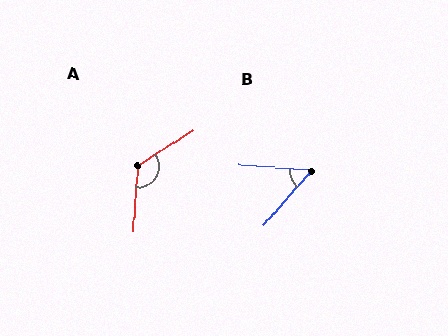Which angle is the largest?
A, at approximately 127 degrees.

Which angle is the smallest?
B, at approximately 54 degrees.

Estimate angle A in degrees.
Approximately 127 degrees.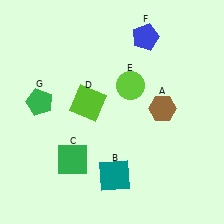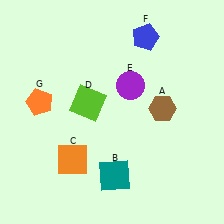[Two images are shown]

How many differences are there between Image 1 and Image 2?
There are 3 differences between the two images.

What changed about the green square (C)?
In Image 1, C is green. In Image 2, it changed to orange.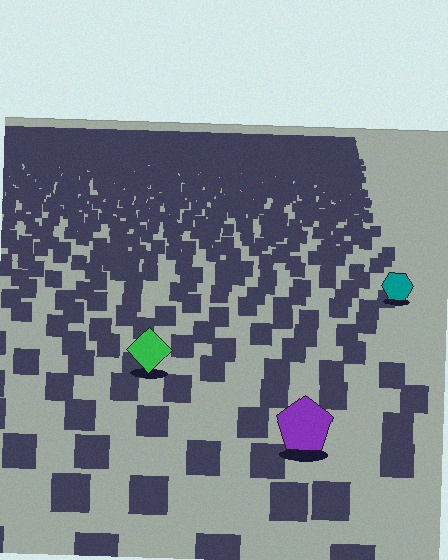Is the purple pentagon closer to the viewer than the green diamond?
Yes. The purple pentagon is closer — you can tell from the texture gradient: the ground texture is coarser near it.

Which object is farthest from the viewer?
The teal hexagon is farthest from the viewer. It appears smaller and the ground texture around it is denser.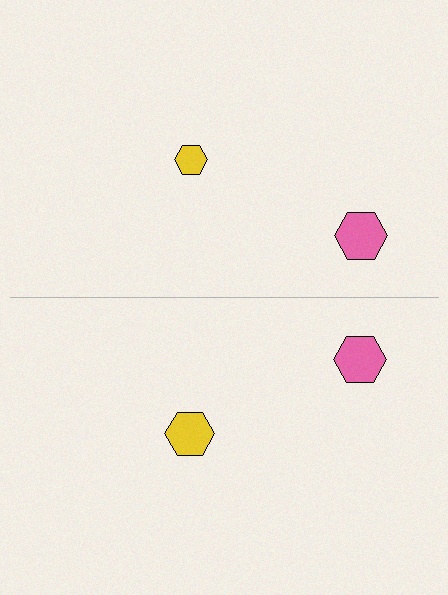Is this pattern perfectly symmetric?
No, the pattern is not perfectly symmetric. The yellow hexagon on the bottom side has a different size than its mirror counterpart.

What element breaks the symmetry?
The yellow hexagon on the bottom side has a different size than its mirror counterpart.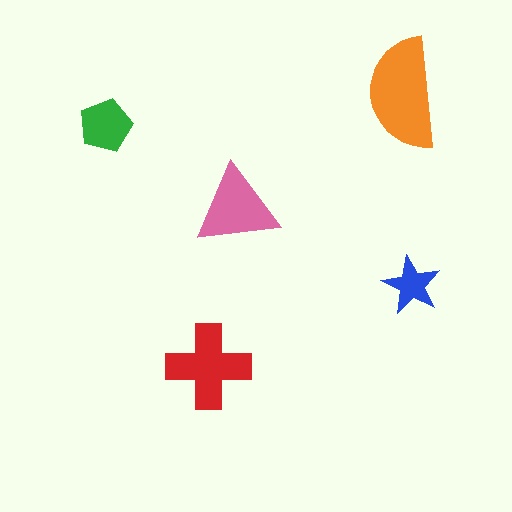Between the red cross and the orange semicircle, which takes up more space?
The orange semicircle.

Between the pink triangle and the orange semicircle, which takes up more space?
The orange semicircle.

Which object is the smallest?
The blue star.